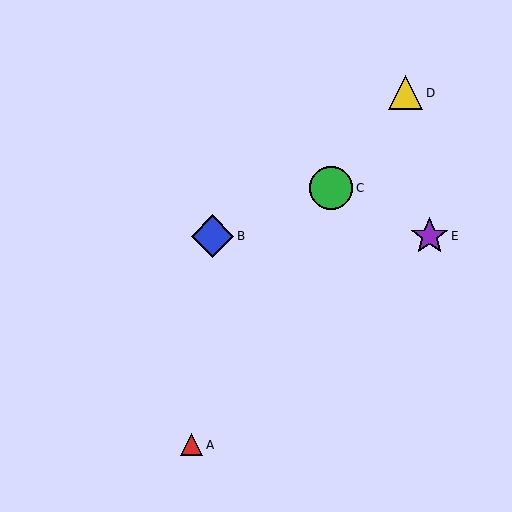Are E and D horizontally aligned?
No, E is at y≈236 and D is at y≈93.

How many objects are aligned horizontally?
2 objects (B, E) are aligned horizontally.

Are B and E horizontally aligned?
Yes, both are at y≈236.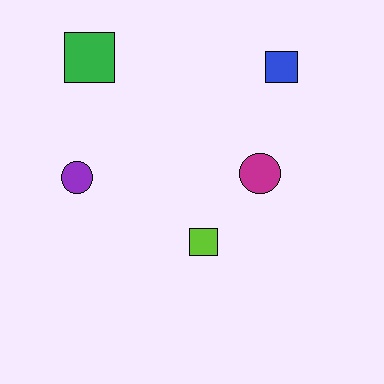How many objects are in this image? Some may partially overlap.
There are 5 objects.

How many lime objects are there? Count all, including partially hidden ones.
There is 1 lime object.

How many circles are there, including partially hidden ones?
There are 2 circles.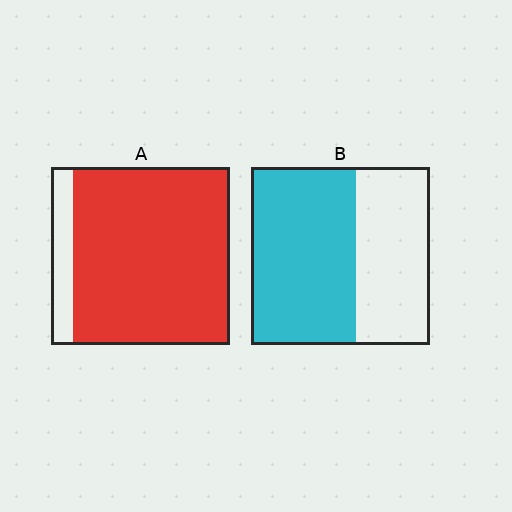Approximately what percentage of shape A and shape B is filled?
A is approximately 90% and B is approximately 60%.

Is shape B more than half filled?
Yes.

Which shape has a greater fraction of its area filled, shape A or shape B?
Shape A.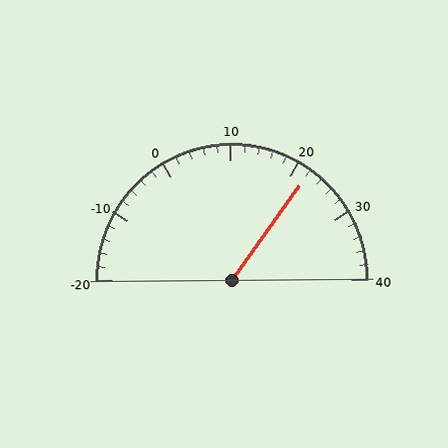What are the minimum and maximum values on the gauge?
The gauge ranges from -20 to 40.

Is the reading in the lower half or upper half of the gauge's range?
The reading is in the upper half of the range (-20 to 40).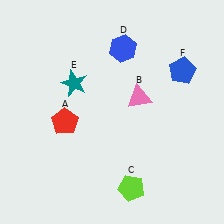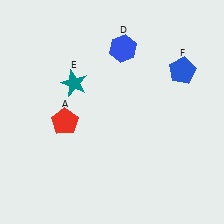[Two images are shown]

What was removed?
The pink triangle (B), the lime pentagon (C) were removed in Image 2.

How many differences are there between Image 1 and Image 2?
There are 2 differences between the two images.